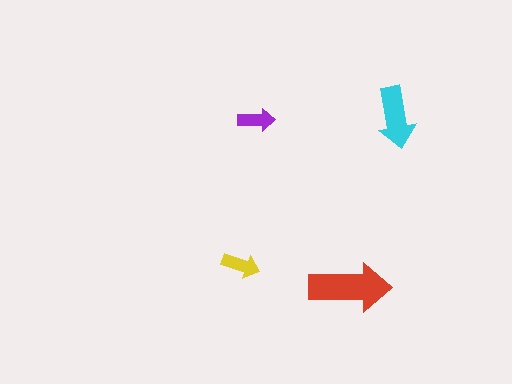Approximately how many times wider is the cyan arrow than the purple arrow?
About 1.5 times wider.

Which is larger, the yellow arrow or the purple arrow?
The yellow one.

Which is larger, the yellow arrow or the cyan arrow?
The cyan one.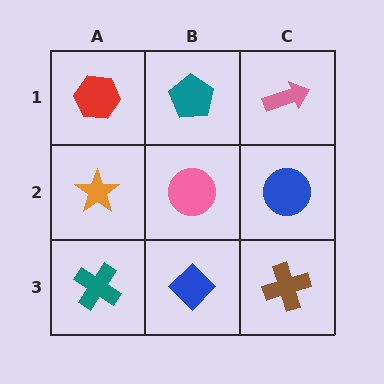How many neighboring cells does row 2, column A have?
3.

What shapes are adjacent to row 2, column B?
A teal pentagon (row 1, column B), a blue diamond (row 3, column B), an orange star (row 2, column A), a blue circle (row 2, column C).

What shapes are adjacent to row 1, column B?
A pink circle (row 2, column B), a red hexagon (row 1, column A), a pink arrow (row 1, column C).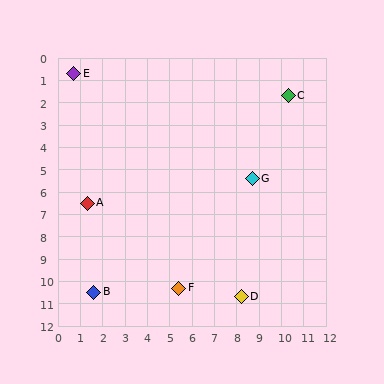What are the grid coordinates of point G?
Point G is at approximately (8.7, 5.4).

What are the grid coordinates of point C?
Point C is at approximately (10.3, 1.7).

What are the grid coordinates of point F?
Point F is at approximately (5.4, 10.3).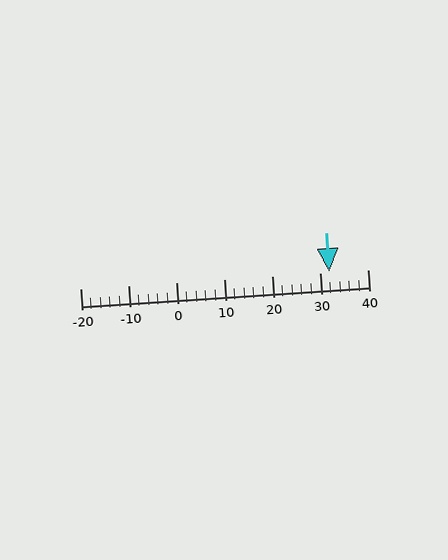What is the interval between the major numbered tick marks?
The major tick marks are spaced 10 units apart.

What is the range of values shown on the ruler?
The ruler shows values from -20 to 40.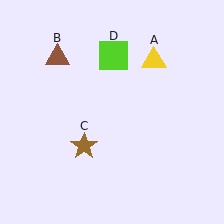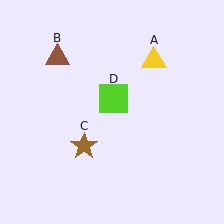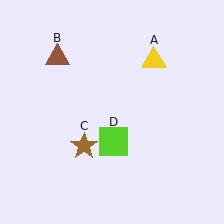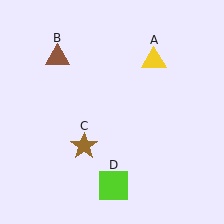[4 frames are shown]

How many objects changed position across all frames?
1 object changed position: lime square (object D).